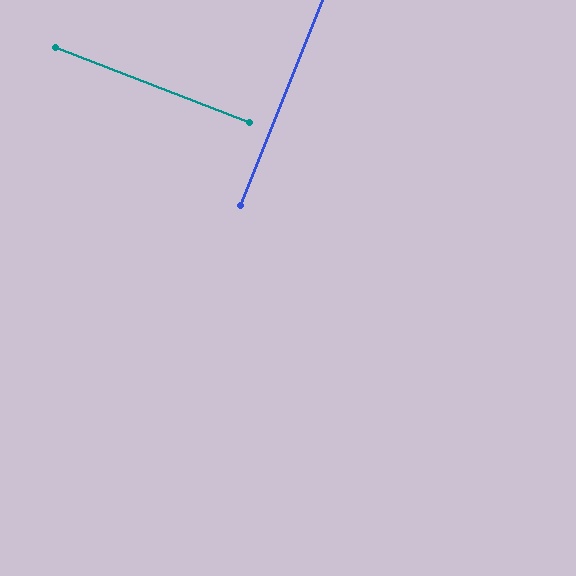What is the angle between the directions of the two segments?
Approximately 90 degrees.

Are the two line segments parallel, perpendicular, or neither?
Perpendicular — they meet at approximately 90°.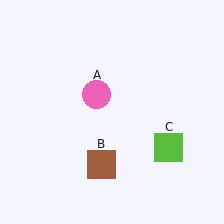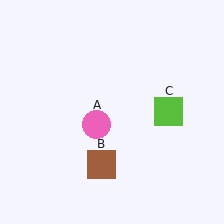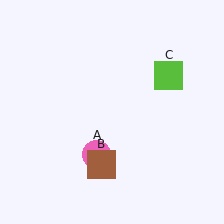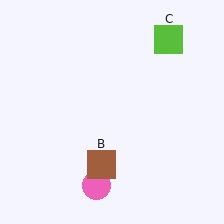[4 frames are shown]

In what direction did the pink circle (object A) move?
The pink circle (object A) moved down.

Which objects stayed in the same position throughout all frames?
Brown square (object B) remained stationary.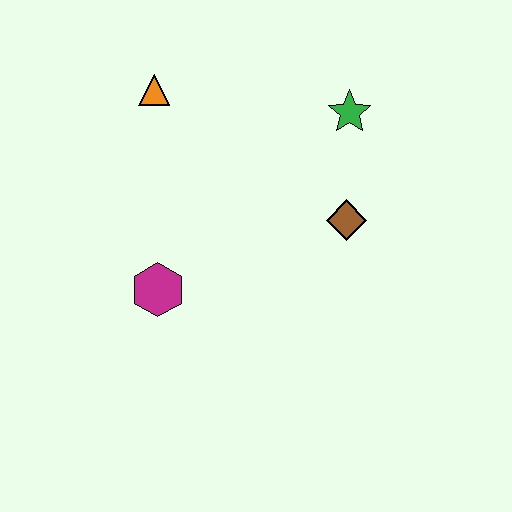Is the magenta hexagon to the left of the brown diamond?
Yes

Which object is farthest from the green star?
The magenta hexagon is farthest from the green star.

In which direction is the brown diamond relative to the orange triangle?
The brown diamond is to the right of the orange triangle.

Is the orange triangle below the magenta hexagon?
No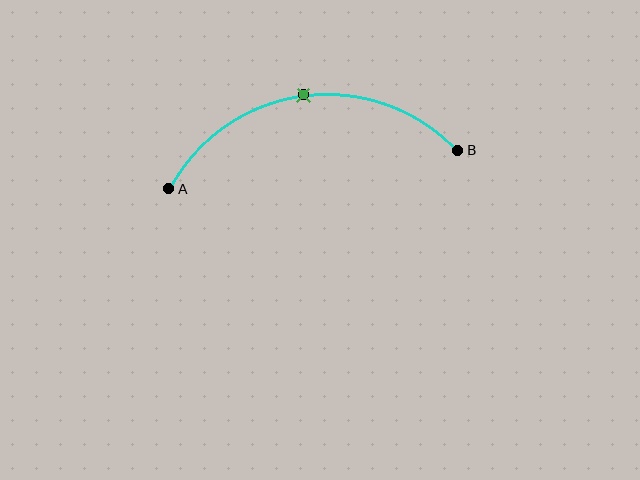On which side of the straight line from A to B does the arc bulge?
The arc bulges above the straight line connecting A and B.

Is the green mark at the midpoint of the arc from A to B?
Yes. The green mark lies on the arc at equal arc-length from both A and B — it is the arc midpoint.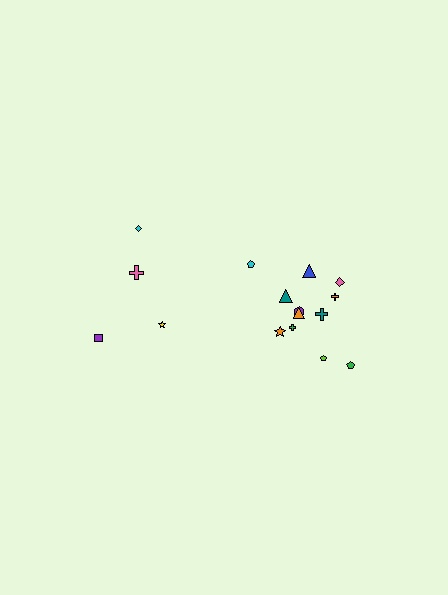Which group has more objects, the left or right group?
The right group.